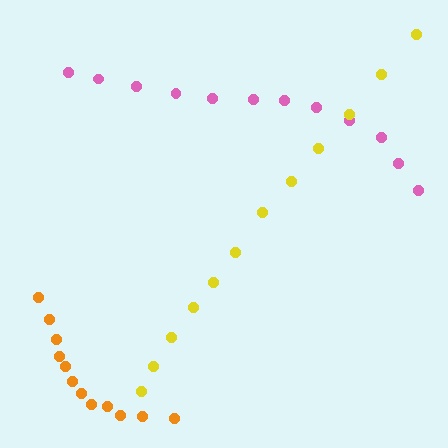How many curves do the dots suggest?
There are 3 distinct paths.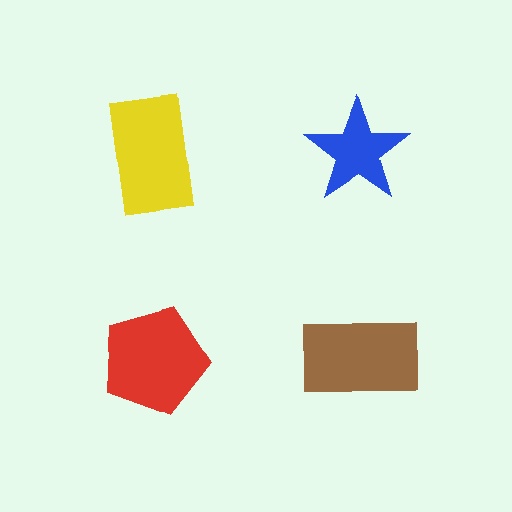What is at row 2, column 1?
A red pentagon.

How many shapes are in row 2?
2 shapes.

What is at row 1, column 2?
A blue star.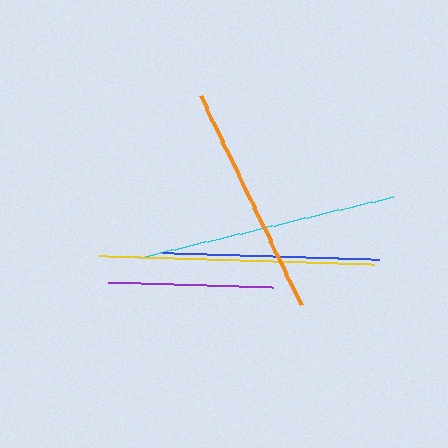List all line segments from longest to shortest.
From longest to shortest: yellow, cyan, orange, blue, purple.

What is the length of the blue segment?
The blue segment is approximately 218 pixels long.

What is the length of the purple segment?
The purple segment is approximately 165 pixels long.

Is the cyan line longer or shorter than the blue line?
The cyan line is longer than the blue line.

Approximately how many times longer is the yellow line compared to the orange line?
The yellow line is approximately 1.2 times the length of the orange line.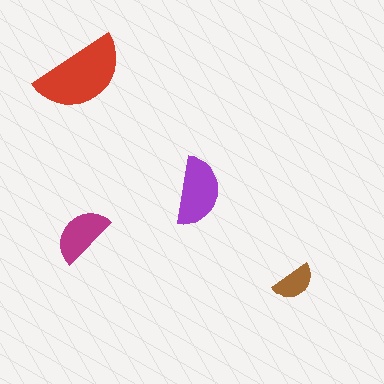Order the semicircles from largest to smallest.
the red one, the purple one, the magenta one, the brown one.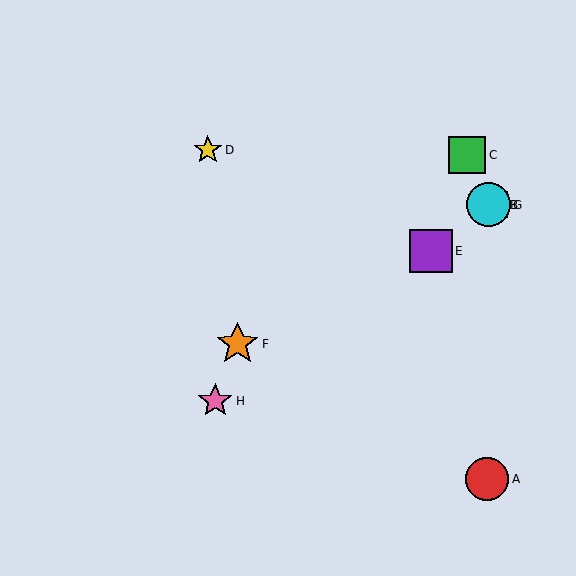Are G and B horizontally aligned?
Yes, both are at y≈205.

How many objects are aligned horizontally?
2 objects (B, G) are aligned horizontally.